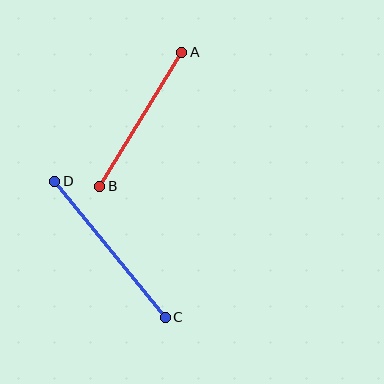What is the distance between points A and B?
The distance is approximately 157 pixels.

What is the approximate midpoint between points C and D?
The midpoint is at approximately (110, 249) pixels.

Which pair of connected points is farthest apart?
Points C and D are farthest apart.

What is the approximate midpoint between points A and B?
The midpoint is at approximately (141, 119) pixels.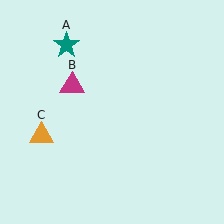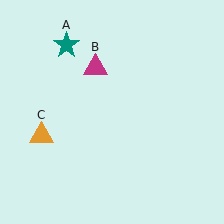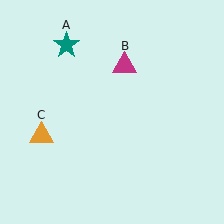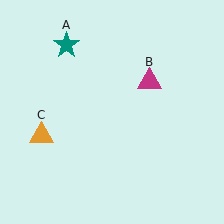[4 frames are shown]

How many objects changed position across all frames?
1 object changed position: magenta triangle (object B).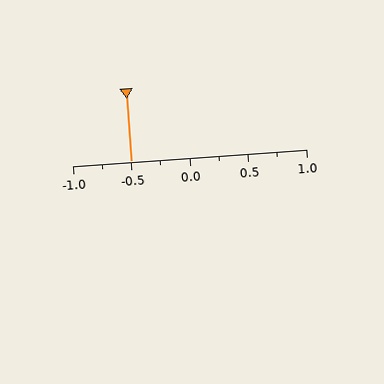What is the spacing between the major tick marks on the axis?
The major ticks are spaced 0.5 apart.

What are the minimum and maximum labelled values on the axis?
The axis runs from -1.0 to 1.0.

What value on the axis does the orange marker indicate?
The marker indicates approximately -0.5.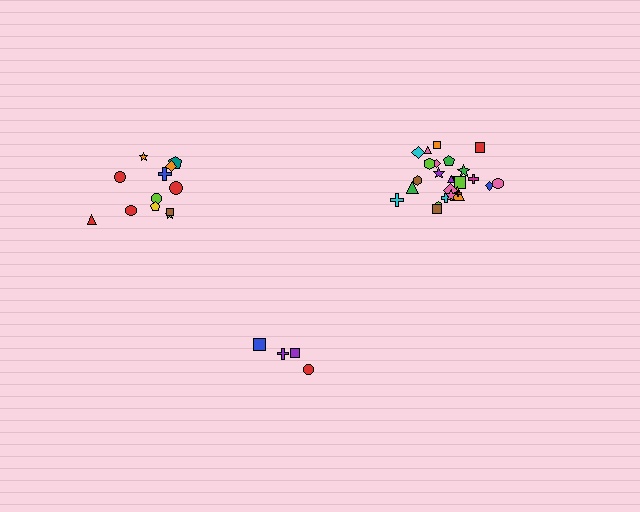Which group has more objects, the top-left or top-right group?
The top-right group.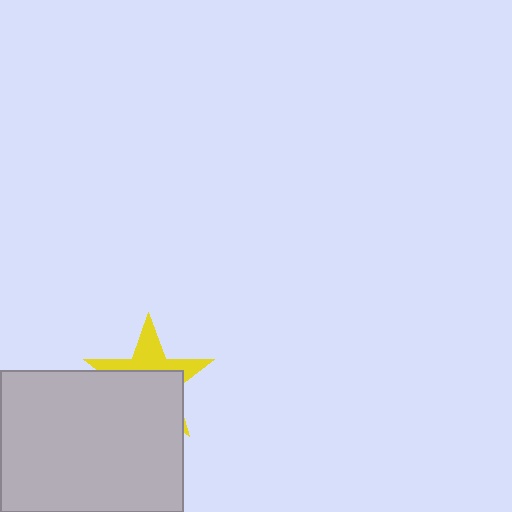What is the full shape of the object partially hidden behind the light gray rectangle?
The partially hidden object is a yellow star.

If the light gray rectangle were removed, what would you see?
You would see the complete yellow star.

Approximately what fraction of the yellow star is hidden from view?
Roughly 61% of the yellow star is hidden behind the light gray rectangle.